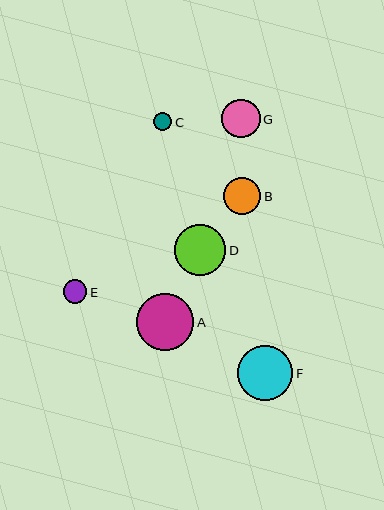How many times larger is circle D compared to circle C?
Circle D is approximately 2.8 times the size of circle C.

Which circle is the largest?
Circle A is the largest with a size of approximately 57 pixels.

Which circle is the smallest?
Circle C is the smallest with a size of approximately 18 pixels.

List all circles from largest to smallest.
From largest to smallest: A, F, D, G, B, E, C.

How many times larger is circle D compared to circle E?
Circle D is approximately 2.2 times the size of circle E.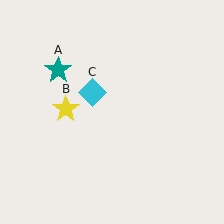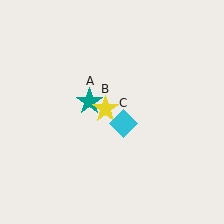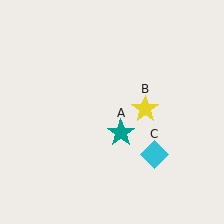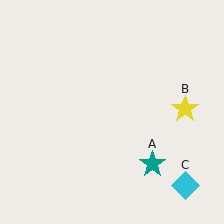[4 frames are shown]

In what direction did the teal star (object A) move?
The teal star (object A) moved down and to the right.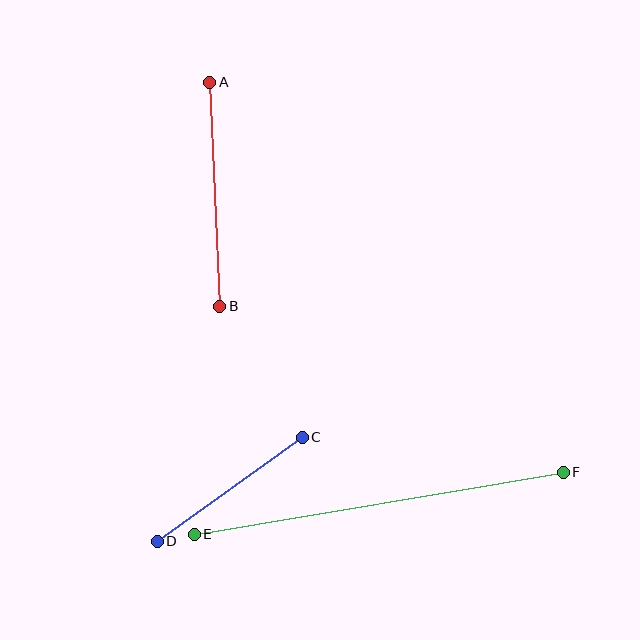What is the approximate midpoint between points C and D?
The midpoint is at approximately (230, 489) pixels.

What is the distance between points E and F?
The distance is approximately 374 pixels.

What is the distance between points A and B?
The distance is approximately 224 pixels.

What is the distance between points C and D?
The distance is approximately 179 pixels.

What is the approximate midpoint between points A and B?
The midpoint is at approximately (215, 194) pixels.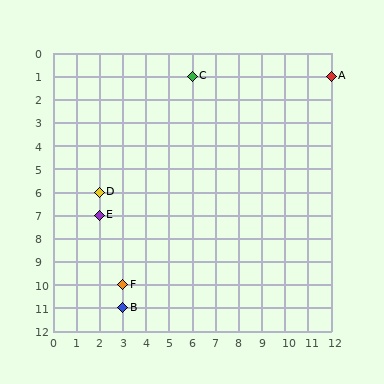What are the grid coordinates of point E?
Point E is at grid coordinates (2, 7).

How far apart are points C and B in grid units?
Points C and B are 3 columns and 10 rows apart (about 10.4 grid units diagonally).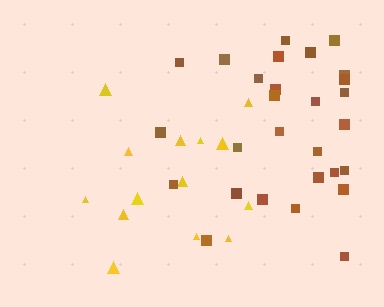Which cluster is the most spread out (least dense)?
Yellow.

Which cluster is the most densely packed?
Brown.